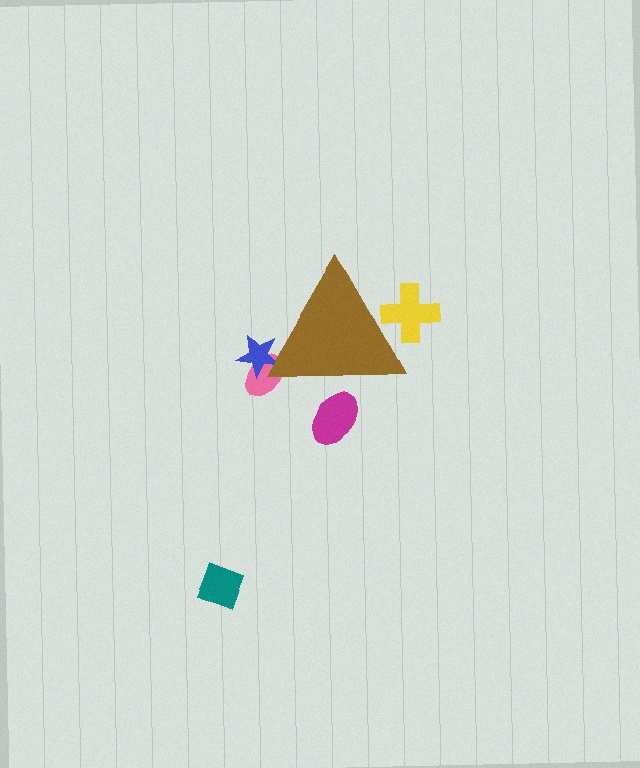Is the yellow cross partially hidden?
Yes, the yellow cross is partially hidden behind the brown triangle.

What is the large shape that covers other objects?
A brown triangle.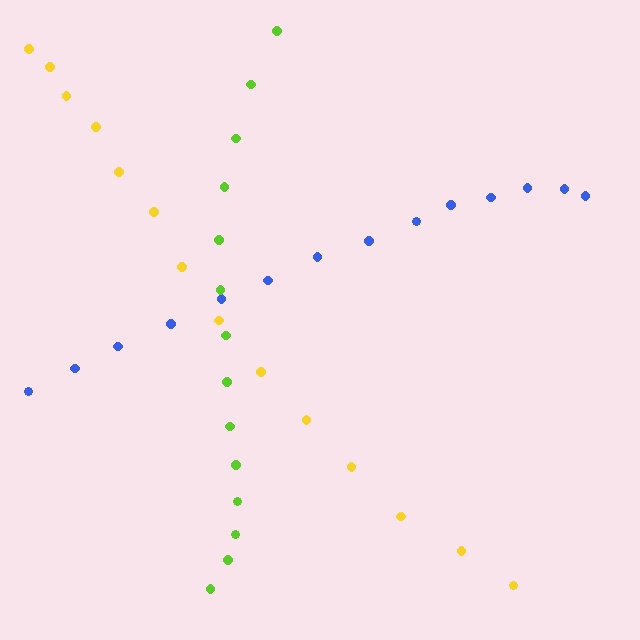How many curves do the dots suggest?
There are 3 distinct paths.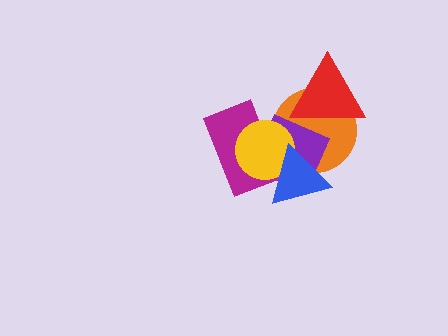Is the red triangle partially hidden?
No, no other shape covers it.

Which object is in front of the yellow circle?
The blue triangle is in front of the yellow circle.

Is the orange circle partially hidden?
Yes, it is partially covered by another shape.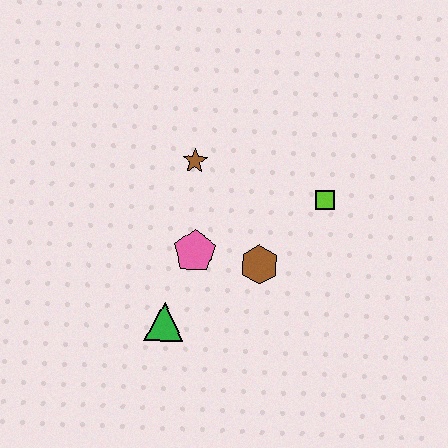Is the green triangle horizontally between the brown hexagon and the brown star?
No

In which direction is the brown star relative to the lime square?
The brown star is to the left of the lime square.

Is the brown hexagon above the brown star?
No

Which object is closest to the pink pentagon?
The brown hexagon is closest to the pink pentagon.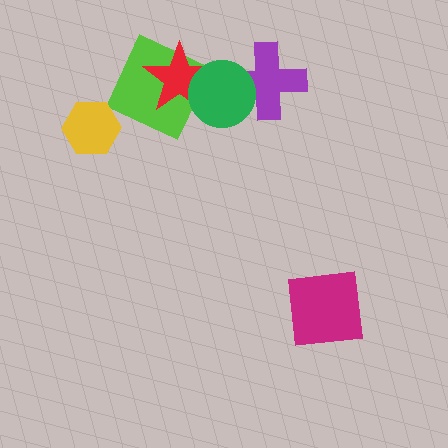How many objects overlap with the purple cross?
1 object overlaps with the purple cross.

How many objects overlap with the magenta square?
0 objects overlap with the magenta square.